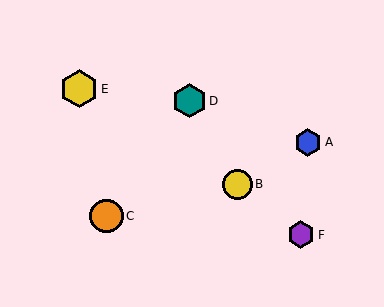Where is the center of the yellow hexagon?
The center of the yellow hexagon is at (79, 89).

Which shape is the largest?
The yellow hexagon (labeled E) is the largest.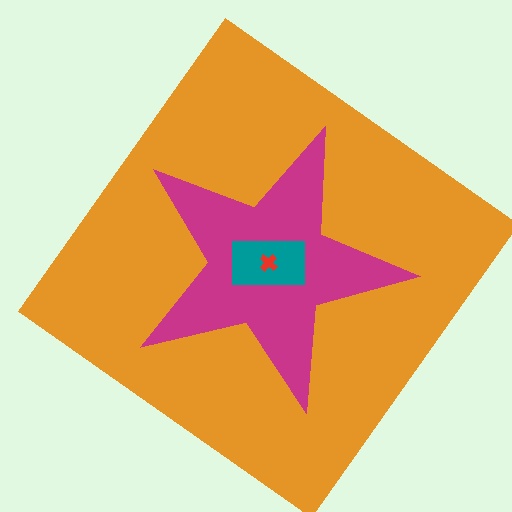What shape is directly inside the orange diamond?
The magenta star.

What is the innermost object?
The red cross.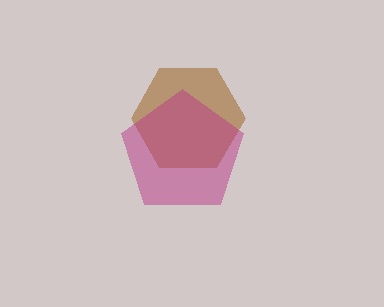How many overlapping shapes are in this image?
There are 2 overlapping shapes in the image.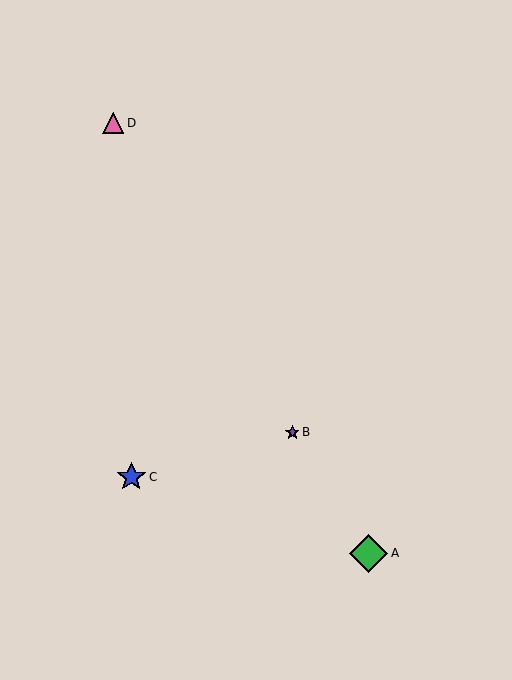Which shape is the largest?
The green diamond (labeled A) is the largest.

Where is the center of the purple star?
The center of the purple star is at (292, 432).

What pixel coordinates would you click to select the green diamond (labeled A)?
Click at (369, 553) to select the green diamond A.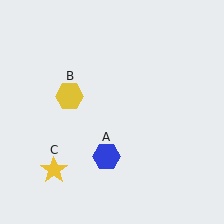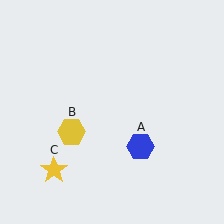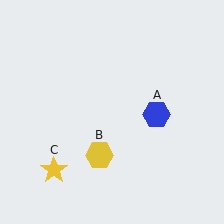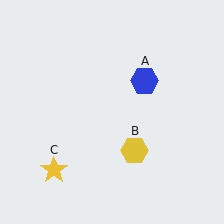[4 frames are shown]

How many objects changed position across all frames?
2 objects changed position: blue hexagon (object A), yellow hexagon (object B).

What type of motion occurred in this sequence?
The blue hexagon (object A), yellow hexagon (object B) rotated counterclockwise around the center of the scene.